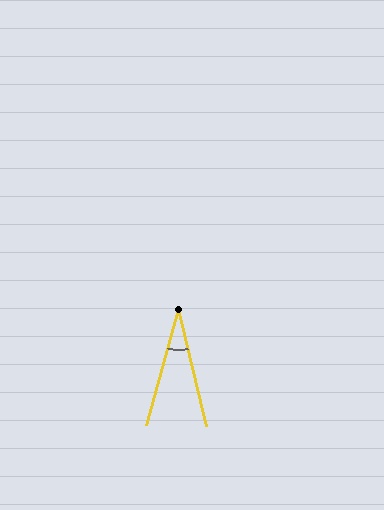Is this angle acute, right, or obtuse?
It is acute.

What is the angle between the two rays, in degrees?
Approximately 28 degrees.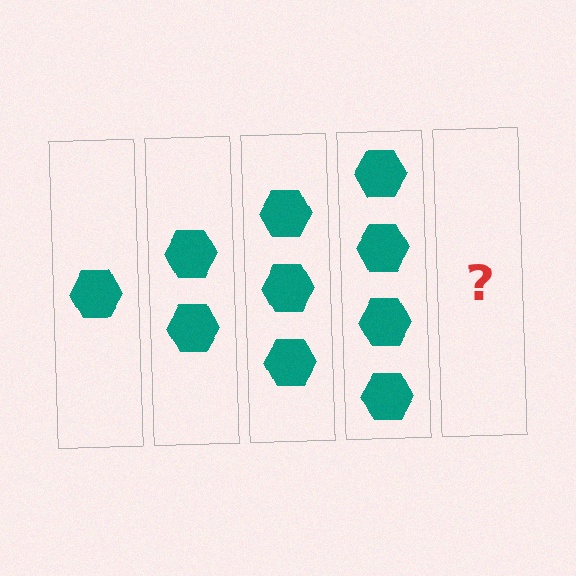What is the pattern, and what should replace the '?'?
The pattern is that each step adds one more hexagon. The '?' should be 5 hexagons.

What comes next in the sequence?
The next element should be 5 hexagons.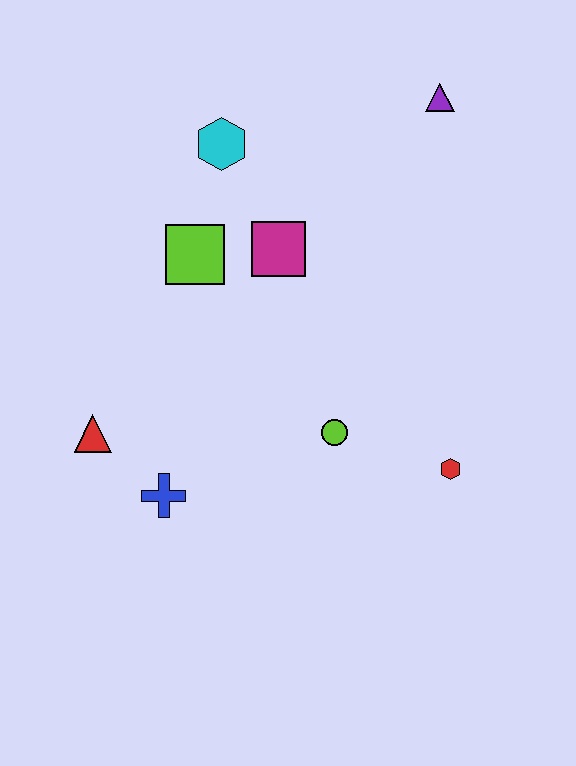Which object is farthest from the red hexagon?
The cyan hexagon is farthest from the red hexagon.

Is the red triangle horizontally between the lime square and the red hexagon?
No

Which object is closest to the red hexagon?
The lime circle is closest to the red hexagon.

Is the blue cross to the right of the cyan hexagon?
No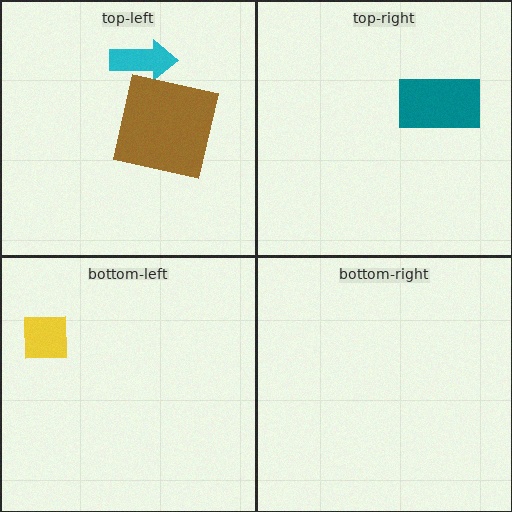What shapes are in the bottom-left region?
The yellow square.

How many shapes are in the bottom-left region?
1.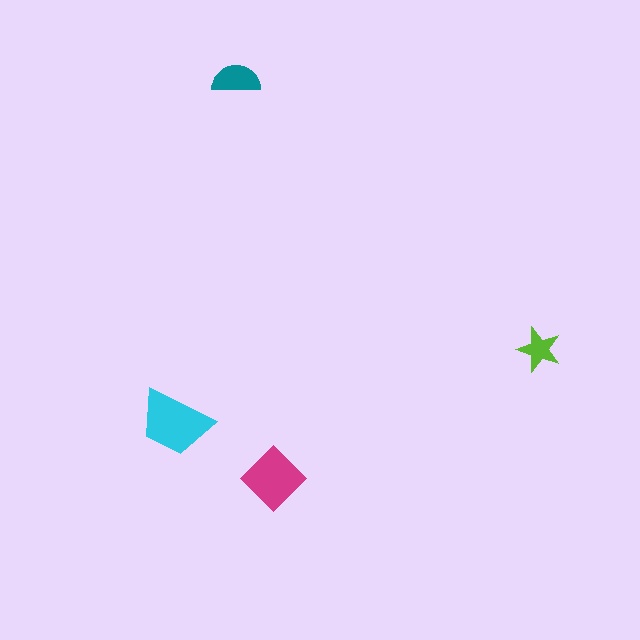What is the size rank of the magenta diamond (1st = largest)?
2nd.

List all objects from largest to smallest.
The cyan trapezoid, the magenta diamond, the teal semicircle, the lime star.